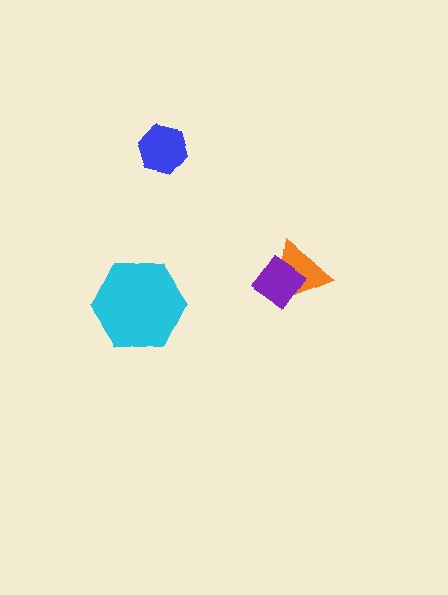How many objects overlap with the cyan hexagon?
0 objects overlap with the cyan hexagon.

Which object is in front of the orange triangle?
The purple diamond is in front of the orange triangle.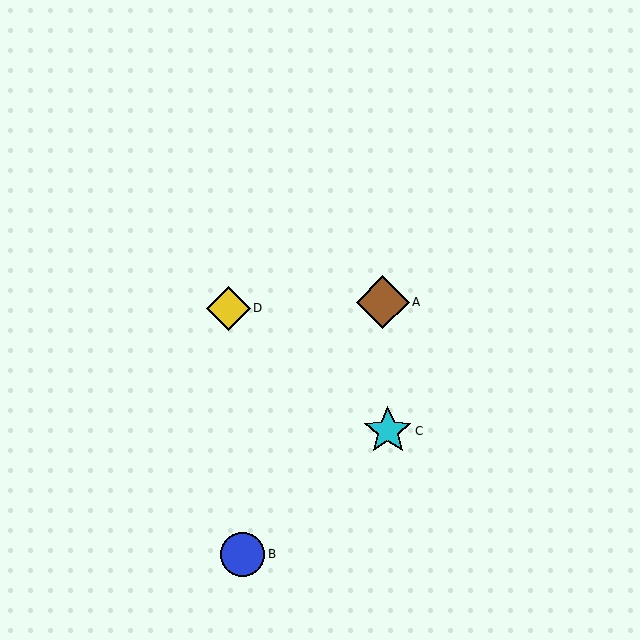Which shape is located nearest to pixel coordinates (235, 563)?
The blue circle (labeled B) at (243, 554) is nearest to that location.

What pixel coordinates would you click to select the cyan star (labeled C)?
Click at (388, 431) to select the cyan star C.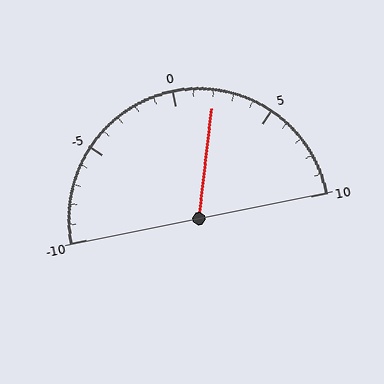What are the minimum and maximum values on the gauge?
The gauge ranges from -10 to 10.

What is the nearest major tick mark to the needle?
The nearest major tick mark is 0.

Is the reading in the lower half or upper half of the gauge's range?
The reading is in the upper half of the range (-10 to 10).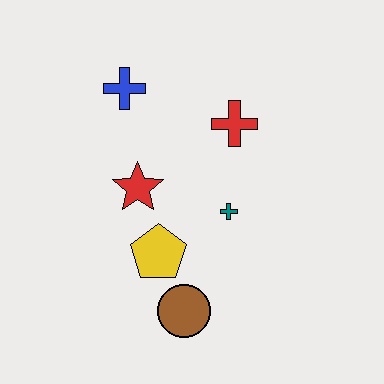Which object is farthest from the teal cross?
The blue cross is farthest from the teal cross.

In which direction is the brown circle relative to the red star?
The brown circle is below the red star.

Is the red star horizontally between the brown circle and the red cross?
No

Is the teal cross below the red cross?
Yes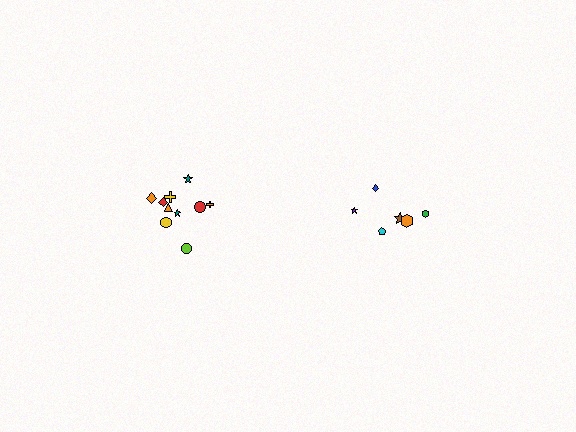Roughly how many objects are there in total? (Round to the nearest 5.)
Roughly 15 objects in total.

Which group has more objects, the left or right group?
The left group.